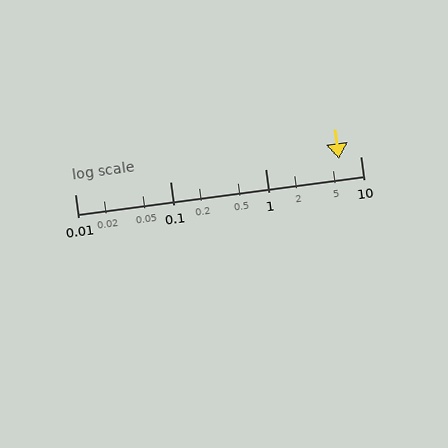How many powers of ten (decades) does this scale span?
The scale spans 3 decades, from 0.01 to 10.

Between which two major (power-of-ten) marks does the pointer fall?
The pointer is between 1 and 10.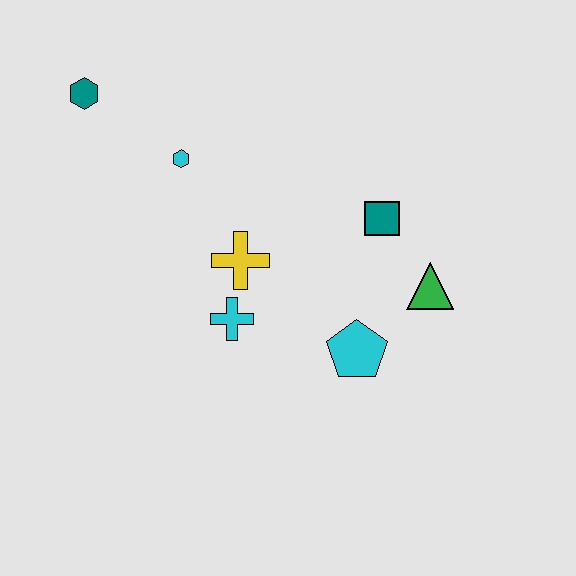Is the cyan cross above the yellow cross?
No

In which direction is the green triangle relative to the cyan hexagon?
The green triangle is to the right of the cyan hexagon.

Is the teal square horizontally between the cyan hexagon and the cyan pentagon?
No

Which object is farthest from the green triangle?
The teal hexagon is farthest from the green triangle.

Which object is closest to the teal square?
The green triangle is closest to the teal square.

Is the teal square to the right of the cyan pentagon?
Yes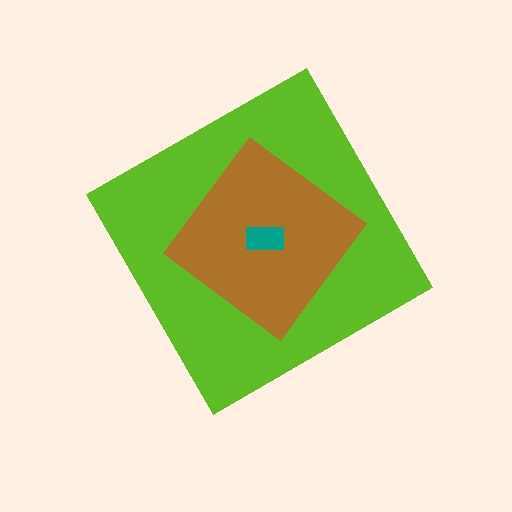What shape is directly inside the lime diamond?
The brown diamond.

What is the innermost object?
The teal rectangle.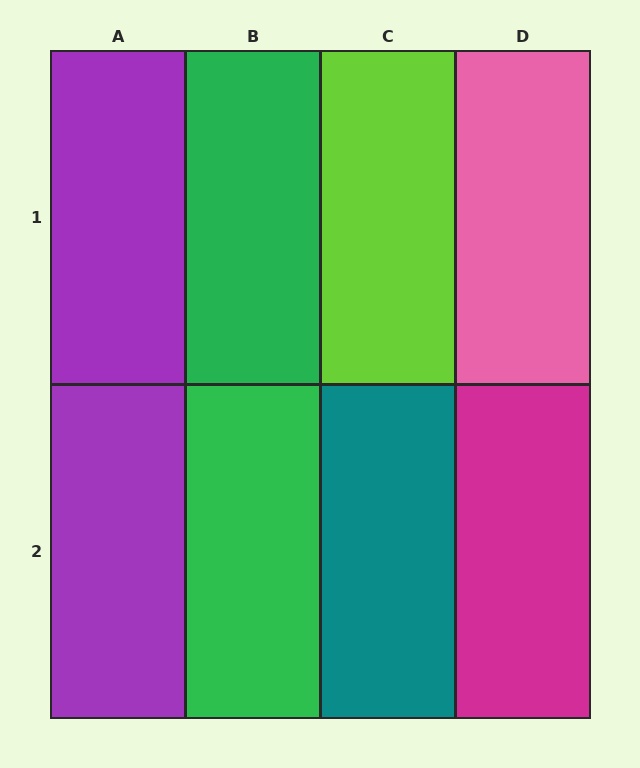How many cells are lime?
1 cell is lime.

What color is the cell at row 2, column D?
Magenta.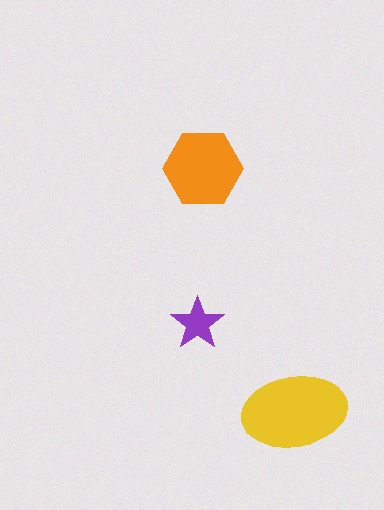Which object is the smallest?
The purple star.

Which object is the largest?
The yellow ellipse.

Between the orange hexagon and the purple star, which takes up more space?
The orange hexagon.